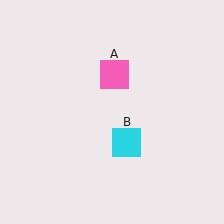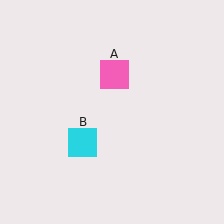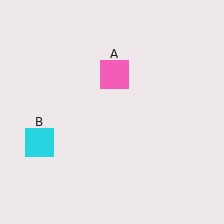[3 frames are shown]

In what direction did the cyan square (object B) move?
The cyan square (object B) moved left.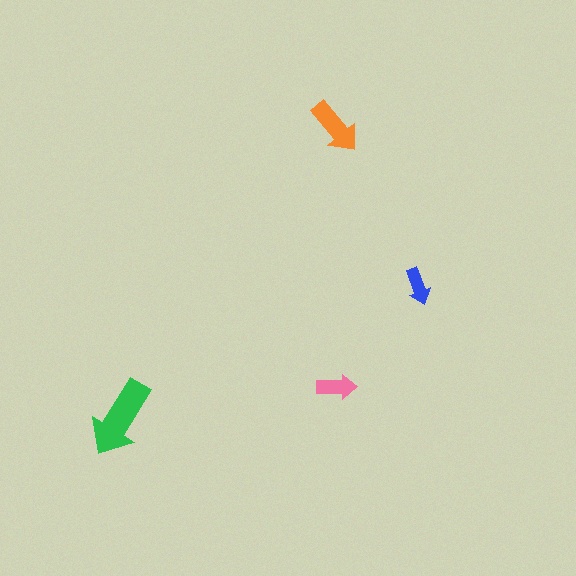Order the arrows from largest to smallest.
the green one, the orange one, the pink one, the blue one.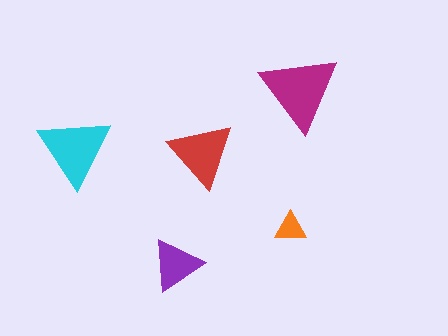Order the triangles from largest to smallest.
the magenta one, the cyan one, the red one, the purple one, the orange one.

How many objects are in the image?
There are 5 objects in the image.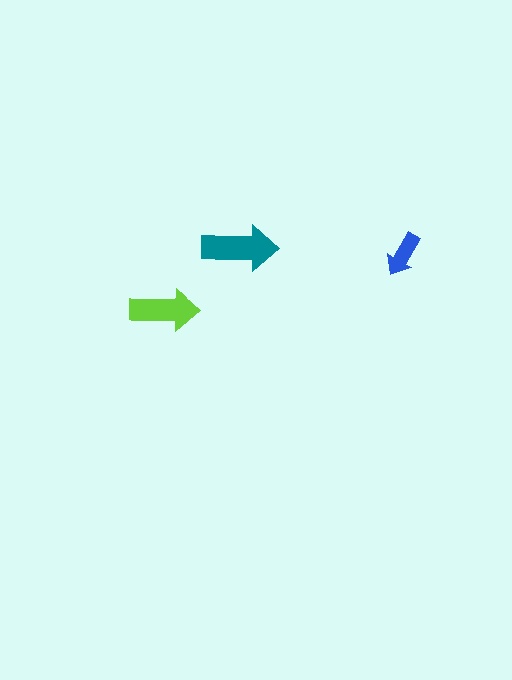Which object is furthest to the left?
The lime arrow is leftmost.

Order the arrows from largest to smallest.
the teal one, the lime one, the blue one.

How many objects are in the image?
There are 3 objects in the image.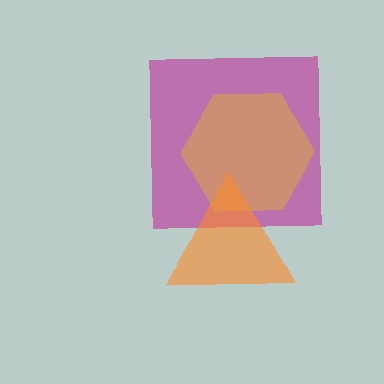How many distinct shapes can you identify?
There are 3 distinct shapes: a magenta square, a yellow hexagon, an orange triangle.